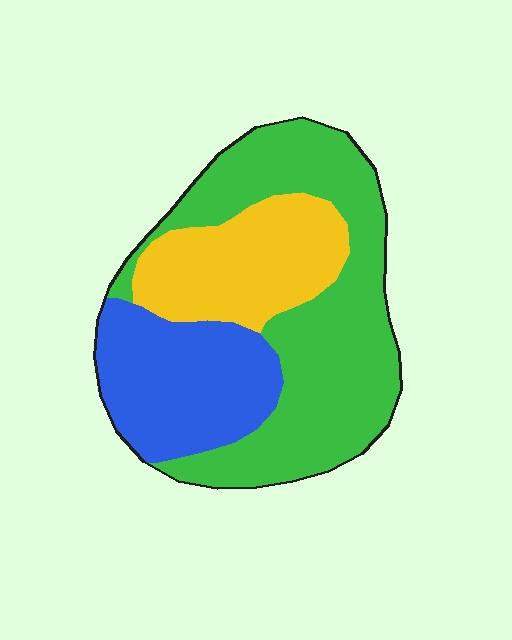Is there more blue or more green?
Green.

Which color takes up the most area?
Green, at roughly 50%.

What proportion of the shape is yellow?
Yellow takes up less than a quarter of the shape.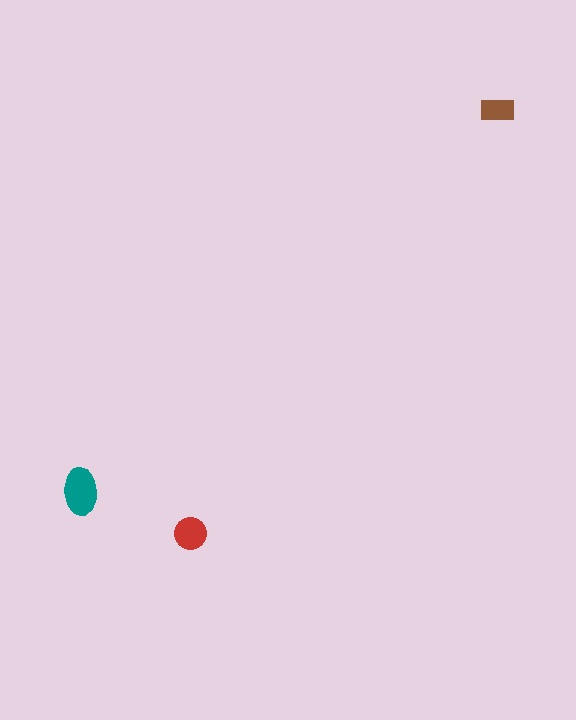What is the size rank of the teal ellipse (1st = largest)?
1st.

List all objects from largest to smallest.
The teal ellipse, the red circle, the brown rectangle.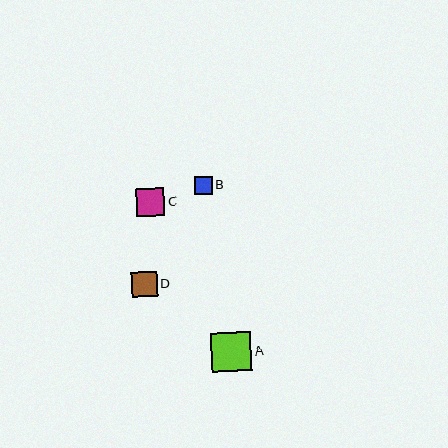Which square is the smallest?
Square B is the smallest with a size of approximately 18 pixels.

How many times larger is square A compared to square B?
Square A is approximately 2.2 times the size of square B.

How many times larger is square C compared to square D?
Square C is approximately 1.1 times the size of square D.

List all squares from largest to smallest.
From largest to smallest: A, C, D, B.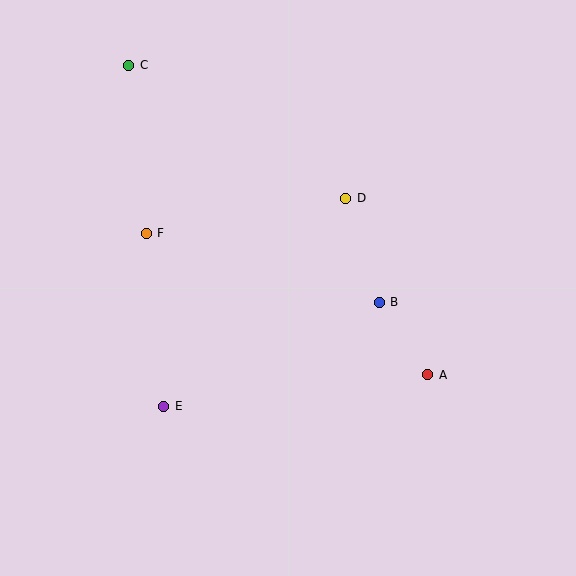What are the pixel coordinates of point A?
Point A is at (428, 375).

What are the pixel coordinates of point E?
Point E is at (164, 406).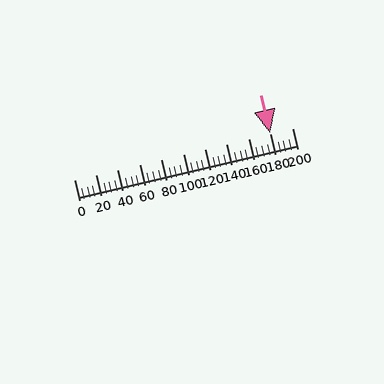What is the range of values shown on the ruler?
The ruler shows values from 0 to 200.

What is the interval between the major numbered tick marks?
The major tick marks are spaced 20 units apart.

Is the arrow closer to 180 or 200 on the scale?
The arrow is closer to 180.